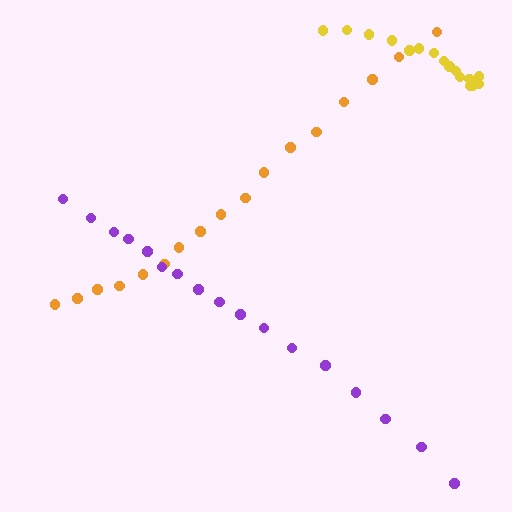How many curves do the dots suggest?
There are 3 distinct paths.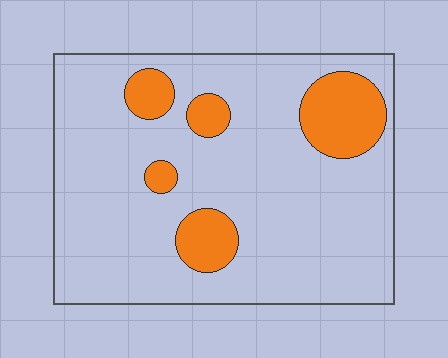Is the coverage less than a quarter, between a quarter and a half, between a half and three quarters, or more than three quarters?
Less than a quarter.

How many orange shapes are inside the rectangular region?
5.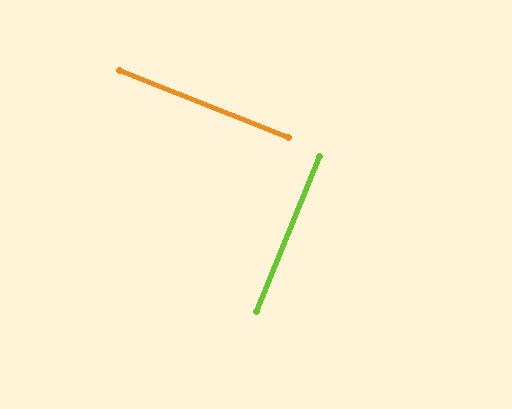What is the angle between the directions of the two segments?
Approximately 89 degrees.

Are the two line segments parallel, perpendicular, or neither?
Perpendicular — they meet at approximately 89°.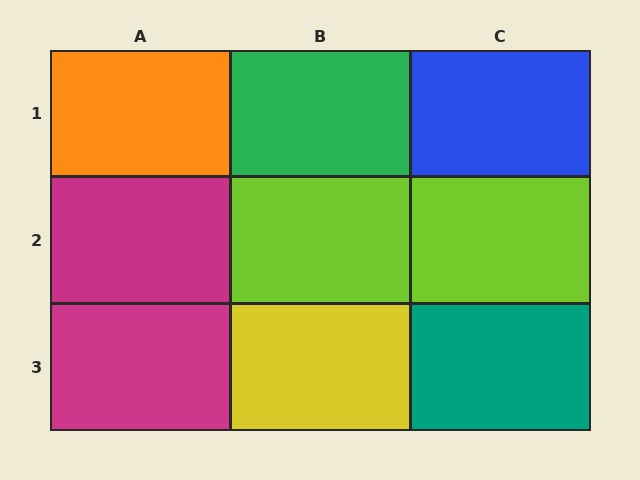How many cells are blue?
1 cell is blue.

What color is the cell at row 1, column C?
Blue.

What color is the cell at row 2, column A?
Magenta.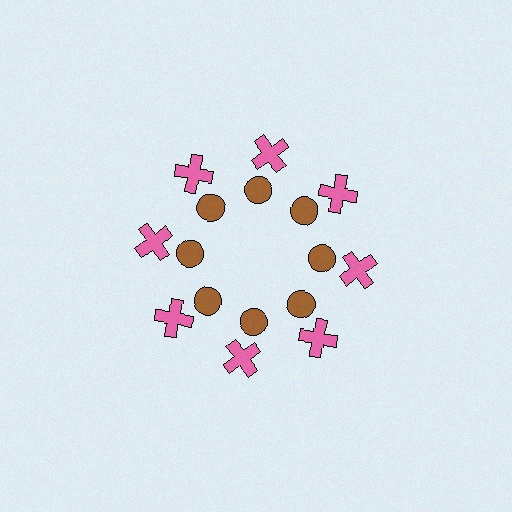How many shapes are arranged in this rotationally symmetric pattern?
There are 16 shapes, arranged in 8 groups of 2.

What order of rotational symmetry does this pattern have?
This pattern has 8-fold rotational symmetry.